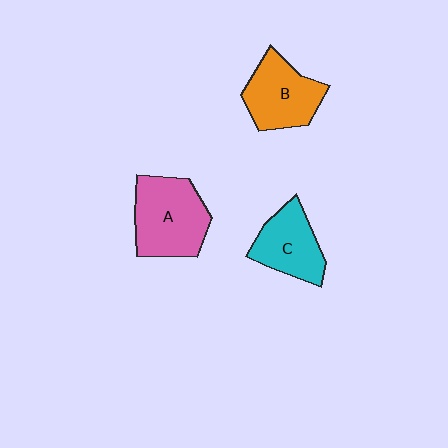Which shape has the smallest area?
Shape C (cyan).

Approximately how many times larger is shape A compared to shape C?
Approximately 1.3 times.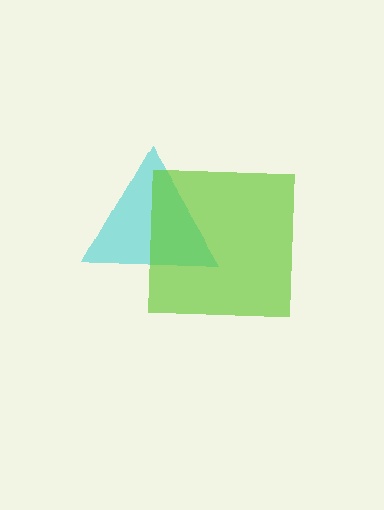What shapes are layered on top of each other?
The layered shapes are: a cyan triangle, a lime square.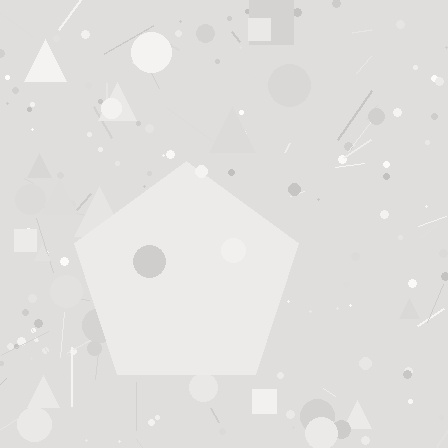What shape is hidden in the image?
A pentagon is hidden in the image.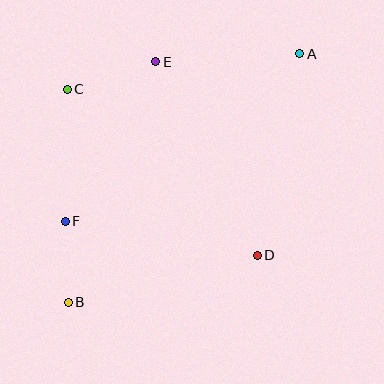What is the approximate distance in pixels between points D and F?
The distance between D and F is approximately 195 pixels.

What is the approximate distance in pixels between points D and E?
The distance between D and E is approximately 219 pixels.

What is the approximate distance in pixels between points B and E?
The distance between B and E is approximately 256 pixels.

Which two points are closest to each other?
Points B and F are closest to each other.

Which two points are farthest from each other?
Points A and B are farthest from each other.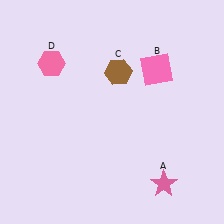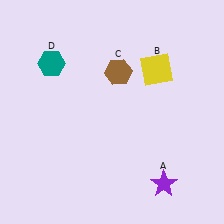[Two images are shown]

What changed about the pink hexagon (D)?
In Image 1, D is pink. In Image 2, it changed to teal.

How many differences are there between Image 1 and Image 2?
There are 3 differences between the two images.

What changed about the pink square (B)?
In Image 1, B is pink. In Image 2, it changed to yellow.